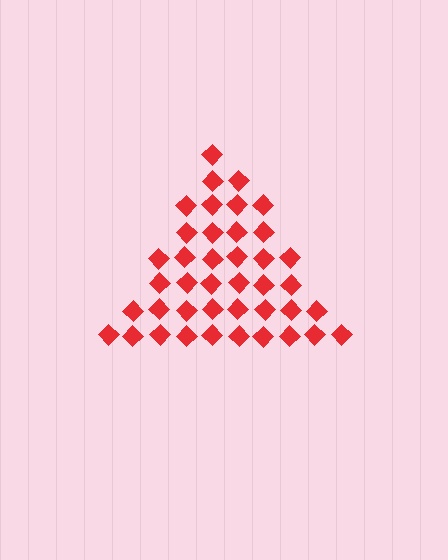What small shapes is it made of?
It is made of small diamonds.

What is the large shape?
The large shape is a triangle.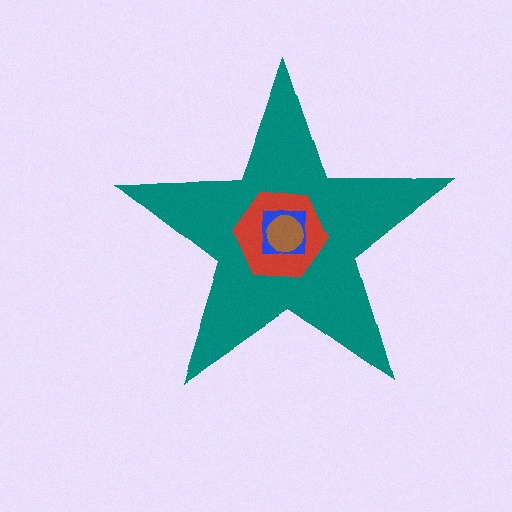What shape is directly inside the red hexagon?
The blue square.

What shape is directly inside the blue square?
The brown circle.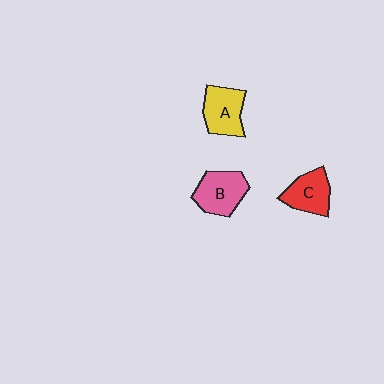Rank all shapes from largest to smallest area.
From largest to smallest: B (pink), A (yellow), C (red).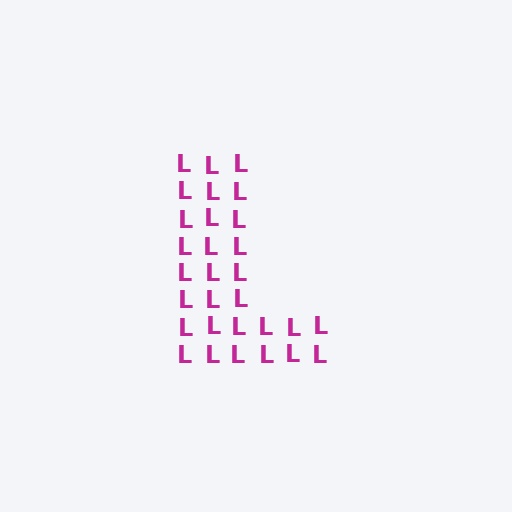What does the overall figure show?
The overall figure shows the letter L.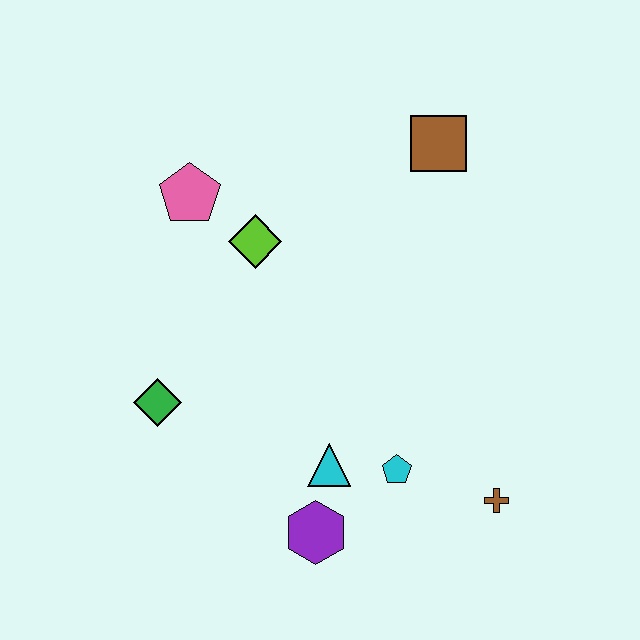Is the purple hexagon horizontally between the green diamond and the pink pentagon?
No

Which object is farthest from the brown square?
The purple hexagon is farthest from the brown square.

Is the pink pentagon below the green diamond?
No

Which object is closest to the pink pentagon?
The lime diamond is closest to the pink pentagon.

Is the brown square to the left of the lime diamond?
No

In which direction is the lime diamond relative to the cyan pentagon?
The lime diamond is above the cyan pentagon.